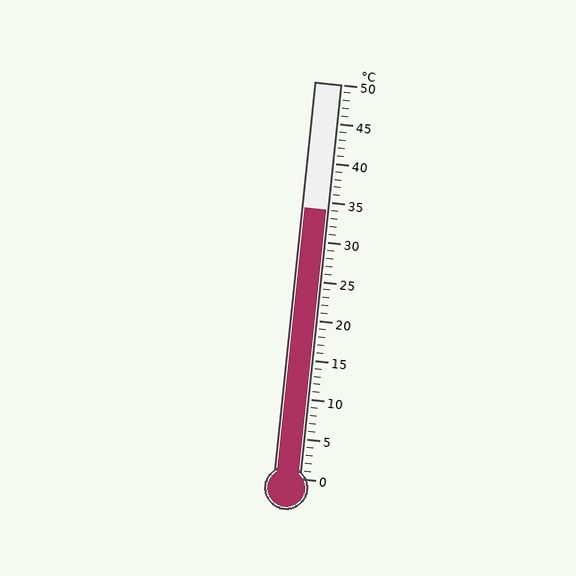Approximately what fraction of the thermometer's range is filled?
The thermometer is filled to approximately 70% of its range.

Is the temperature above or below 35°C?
The temperature is below 35°C.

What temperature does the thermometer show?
The thermometer shows approximately 34°C.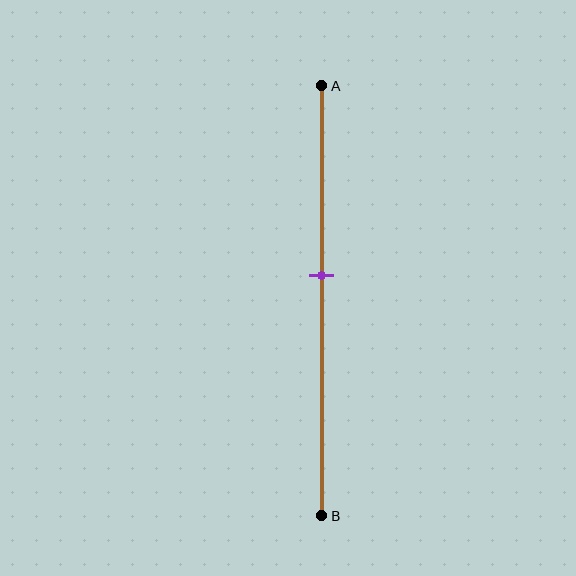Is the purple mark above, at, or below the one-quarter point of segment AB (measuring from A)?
The purple mark is below the one-quarter point of segment AB.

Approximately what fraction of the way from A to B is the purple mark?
The purple mark is approximately 45% of the way from A to B.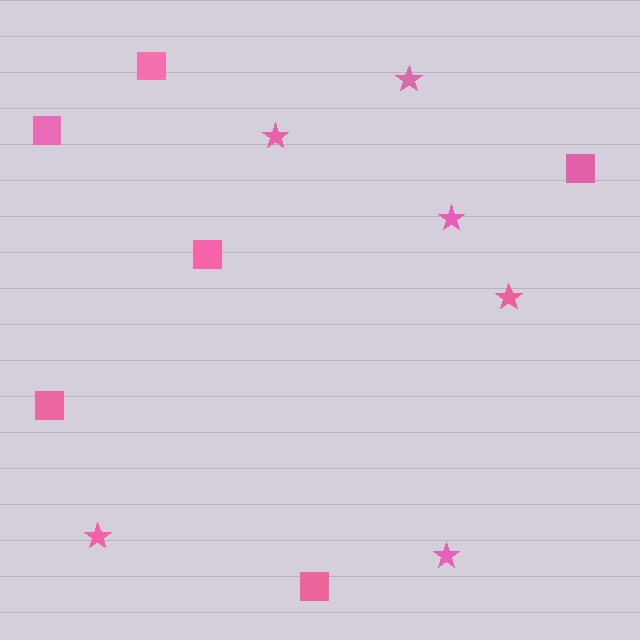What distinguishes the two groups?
There are 2 groups: one group of squares (6) and one group of stars (6).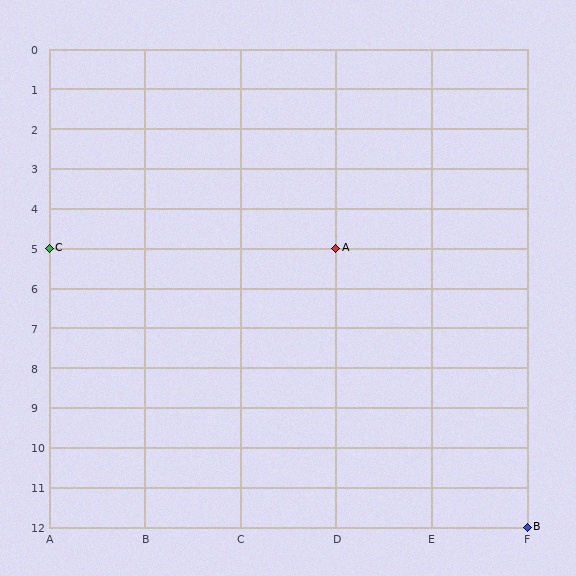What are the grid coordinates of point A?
Point A is at grid coordinates (D, 5).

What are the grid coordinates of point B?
Point B is at grid coordinates (F, 12).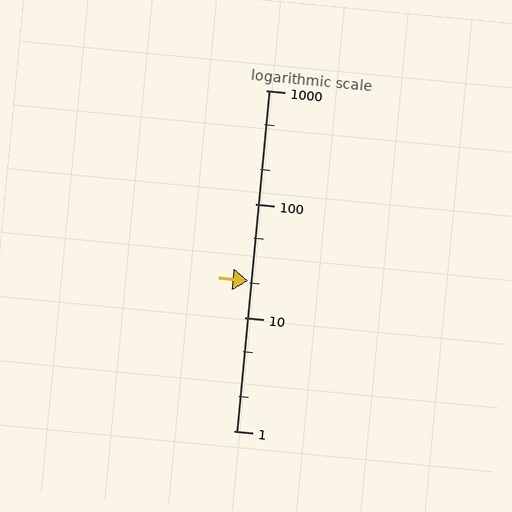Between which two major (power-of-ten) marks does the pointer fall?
The pointer is between 10 and 100.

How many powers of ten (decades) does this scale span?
The scale spans 3 decades, from 1 to 1000.